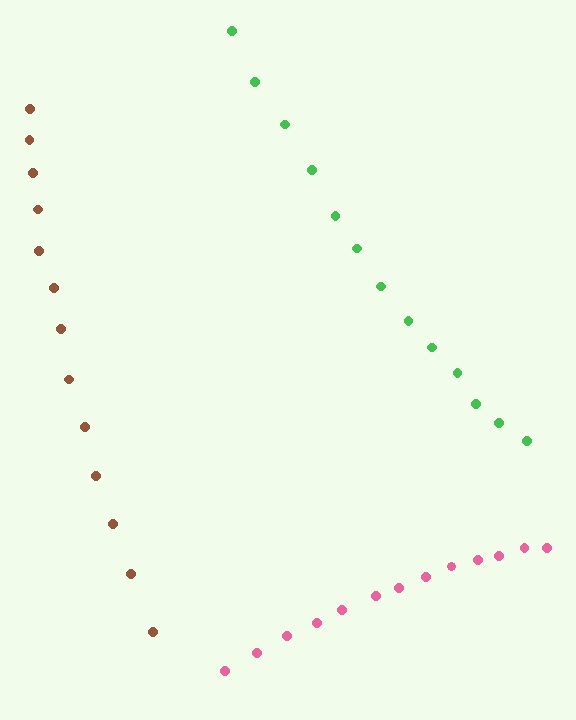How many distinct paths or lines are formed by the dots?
There are 3 distinct paths.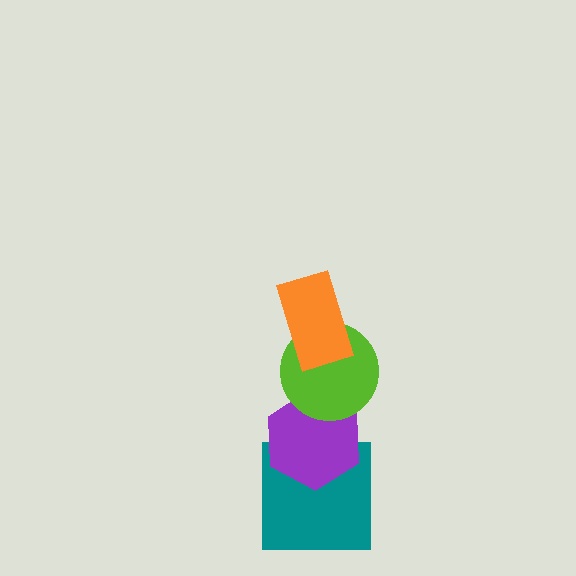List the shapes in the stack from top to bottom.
From top to bottom: the orange rectangle, the lime circle, the purple hexagon, the teal square.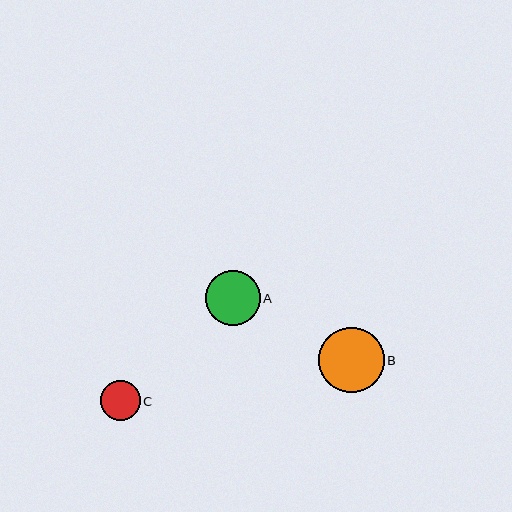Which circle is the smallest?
Circle C is the smallest with a size of approximately 39 pixels.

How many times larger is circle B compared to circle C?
Circle B is approximately 1.7 times the size of circle C.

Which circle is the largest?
Circle B is the largest with a size of approximately 65 pixels.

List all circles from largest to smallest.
From largest to smallest: B, A, C.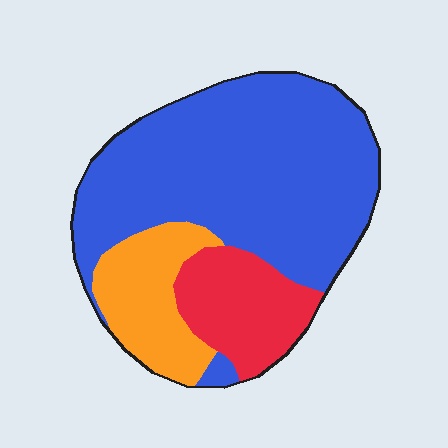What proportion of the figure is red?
Red covers about 20% of the figure.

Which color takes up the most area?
Blue, at roughly 65%.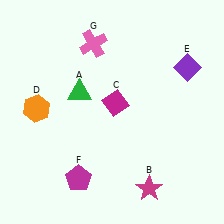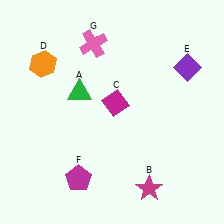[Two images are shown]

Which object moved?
The orange hexagon (D) moved up.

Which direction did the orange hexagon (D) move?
The orange hexagon (D) moved up.